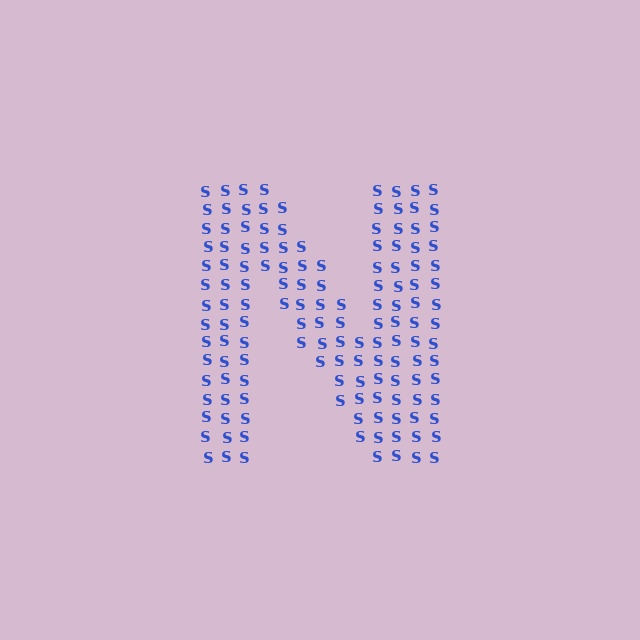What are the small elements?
The small elements are letter S's.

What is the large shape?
The large shape is the letter N.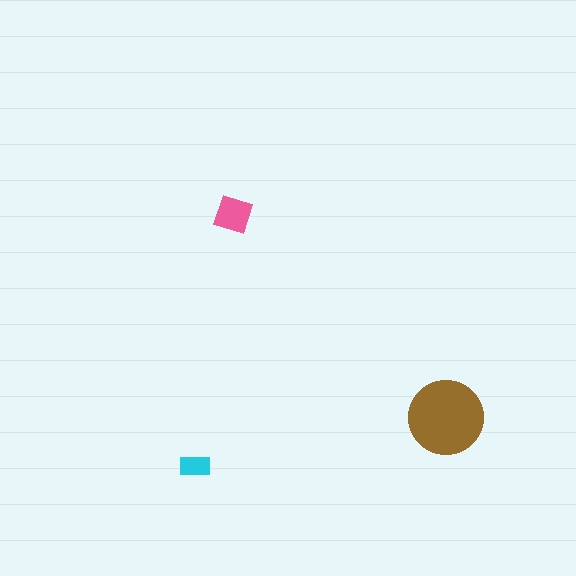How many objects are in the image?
There are 3 objects in the image.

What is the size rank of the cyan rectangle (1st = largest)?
3rd.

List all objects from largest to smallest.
The brown circle, the pink square, the cyan rectangle.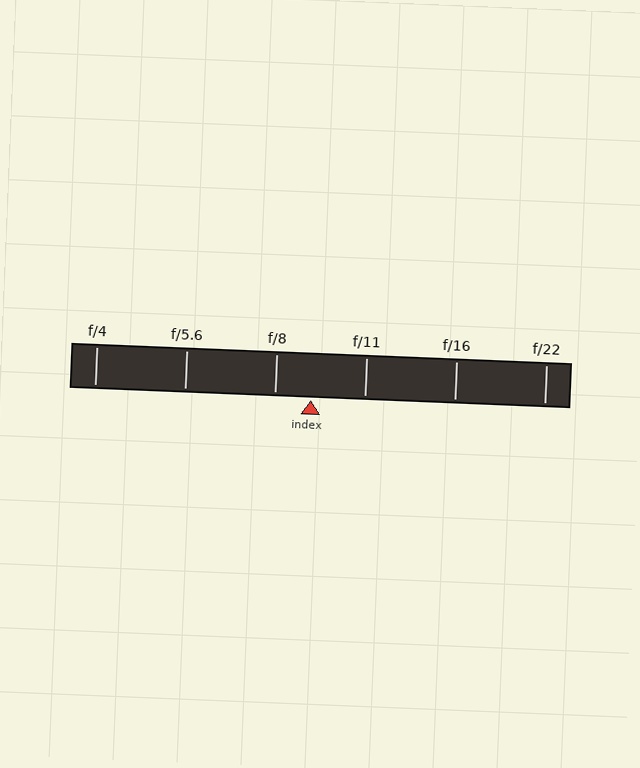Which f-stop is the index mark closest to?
The index mark is closest to f/8.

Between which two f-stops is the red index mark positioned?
The index mark is between f/8 and f/11.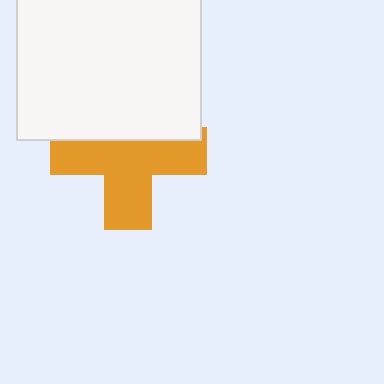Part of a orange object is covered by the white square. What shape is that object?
It is a cross.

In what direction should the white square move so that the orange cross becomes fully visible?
The white square should move up. That is the shortest direction to clear the overlap and leave the orange cross fully visible.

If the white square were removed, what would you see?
You would see the complete orange cross.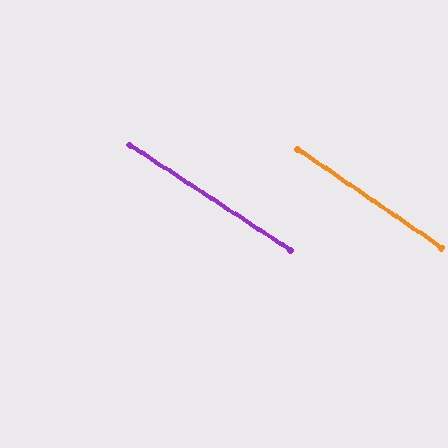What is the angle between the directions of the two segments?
Approximately 1 degree.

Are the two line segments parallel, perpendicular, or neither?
Parallel — their directions differ by only 0.7°.